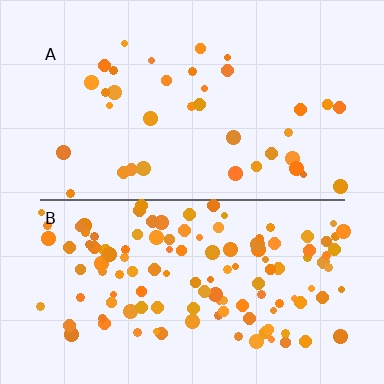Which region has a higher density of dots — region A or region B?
B (the bottom).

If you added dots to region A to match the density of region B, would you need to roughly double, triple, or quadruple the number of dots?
Approximately triple.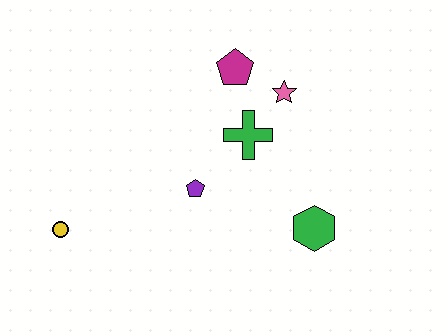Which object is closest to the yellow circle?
The purple pentagon is closest to the yellow circle.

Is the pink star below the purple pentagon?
No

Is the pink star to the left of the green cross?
No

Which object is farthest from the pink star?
The yellow circle is farthest from the pink star.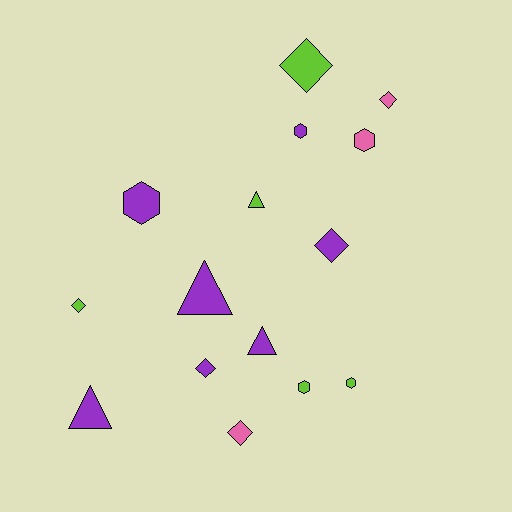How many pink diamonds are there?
There are 2 pink diamonds.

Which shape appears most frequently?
Diamond, with 6 objects.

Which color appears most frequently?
Purple, with 7 objects.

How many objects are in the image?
There are 15 objects.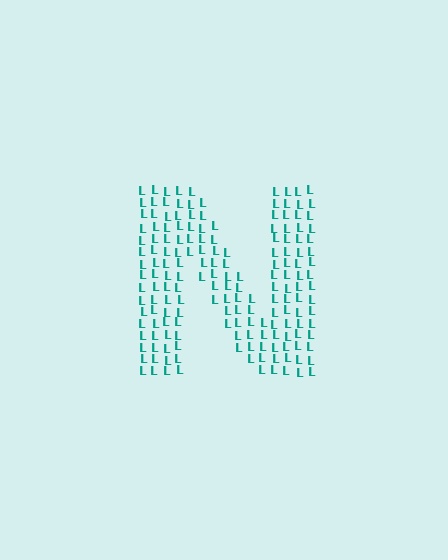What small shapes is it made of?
It is made of small letter L's.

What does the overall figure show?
The overall figure shows the letter N.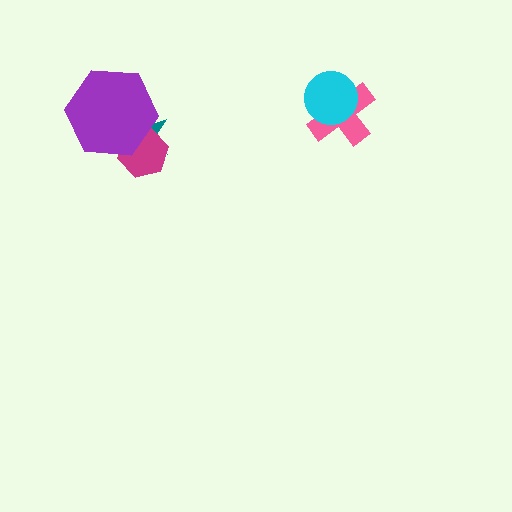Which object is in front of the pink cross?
The cyan circle is in front of the pink cross.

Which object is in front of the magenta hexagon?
The purple hexagon is in front of the magenta hexagon.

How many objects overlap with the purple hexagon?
2 objects overlap with the purple hexagon.